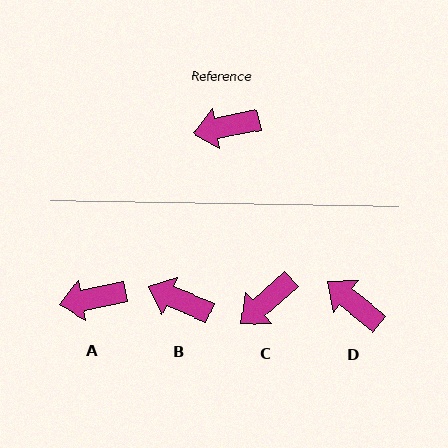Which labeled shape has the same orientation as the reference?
A.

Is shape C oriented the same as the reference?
No, it is off by about 31 degrees.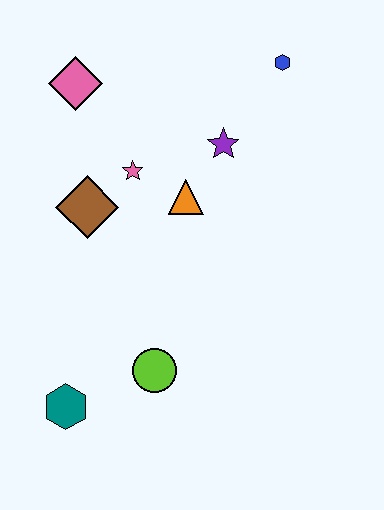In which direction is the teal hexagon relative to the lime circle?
The teal hexagon is to the left of the lime circle.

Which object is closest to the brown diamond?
The pink star is closest to the brown diamond.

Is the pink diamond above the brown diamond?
Yes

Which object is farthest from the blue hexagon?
The teal hexagon is farthest from the blue hexagon.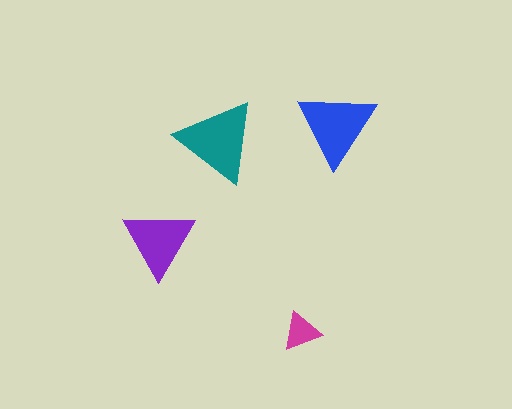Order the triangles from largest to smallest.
the teal one, the blue one, the purple one, the magenta one.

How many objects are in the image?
There are 4 objects in the image.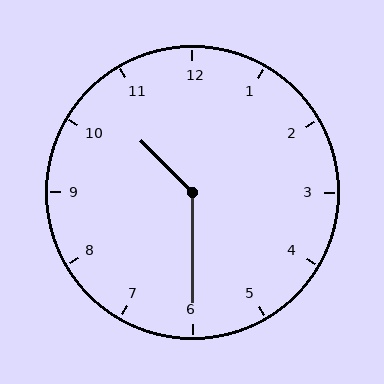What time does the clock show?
10:30.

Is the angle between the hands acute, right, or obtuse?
It is obtuse.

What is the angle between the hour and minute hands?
Approximately 135 degrees.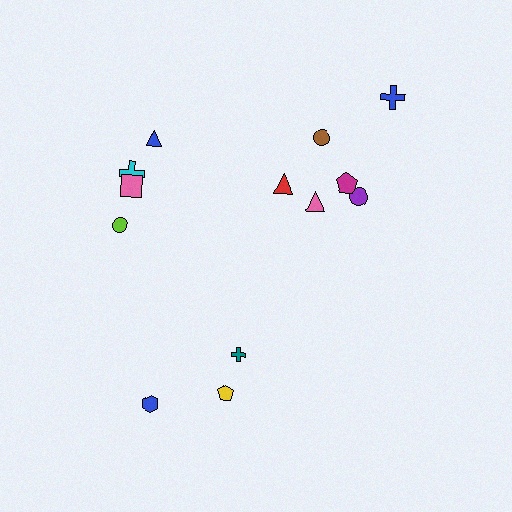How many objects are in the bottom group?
There are 3 objects.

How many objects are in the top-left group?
There are 4 objects.